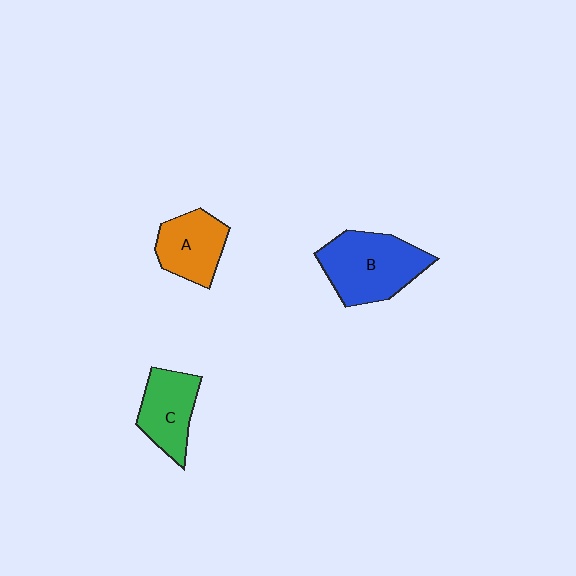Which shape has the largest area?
Shape B (blue).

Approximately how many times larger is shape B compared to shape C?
Approximately 1.5 times.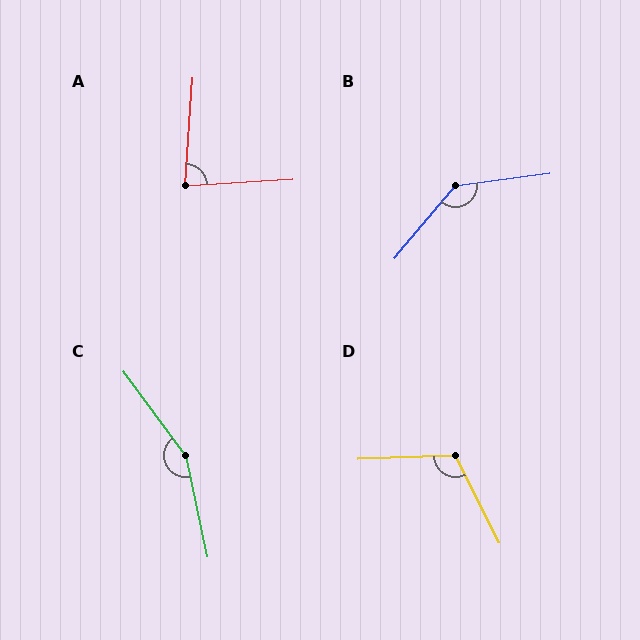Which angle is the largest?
C, at approximately 155 degrees.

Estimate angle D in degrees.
Approximately 114 degrees.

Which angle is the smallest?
A, at approximately 82 degrees.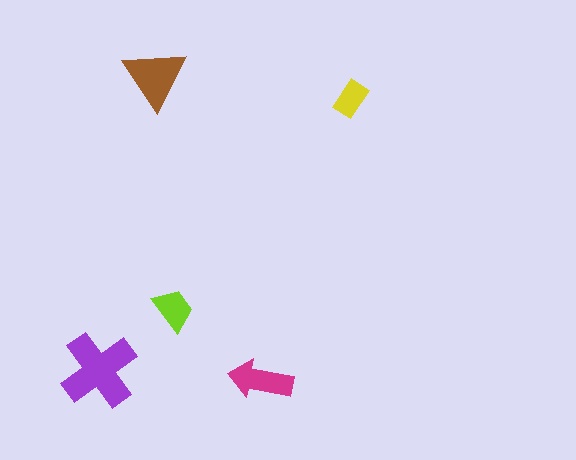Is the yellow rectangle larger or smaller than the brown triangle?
Smaller.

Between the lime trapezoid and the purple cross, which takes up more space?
The purple cross.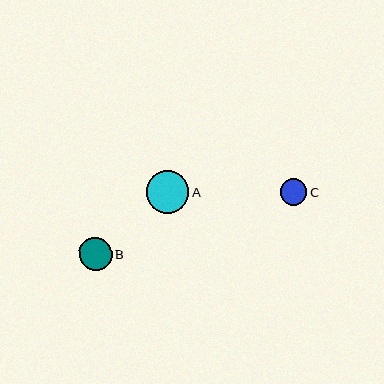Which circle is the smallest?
Circle C is the smallest with a size of approximately 27 pixels.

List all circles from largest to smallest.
From largest to smallest: A, B, C.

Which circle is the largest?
Circle A is the largest with a size of approximately 43 pixels.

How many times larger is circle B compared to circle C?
Circle B is approximately 1.2 times the size of circle C.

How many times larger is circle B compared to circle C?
Circle B is approximately 1.2 times the size of circle C.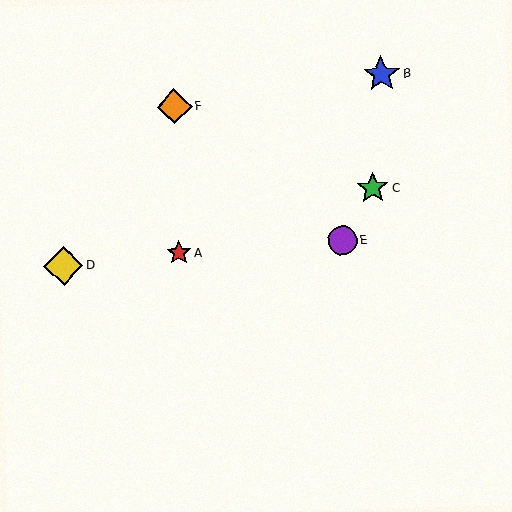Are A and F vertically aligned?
Yes, both are at x≈179.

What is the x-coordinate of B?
Object B is at x≈382.